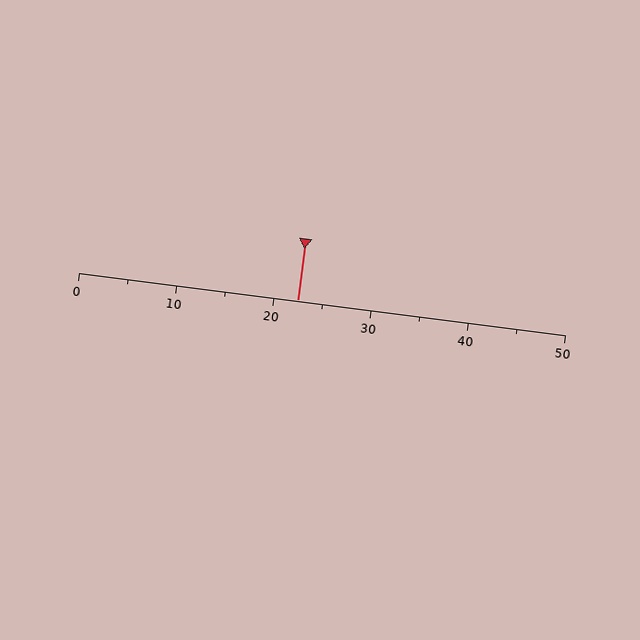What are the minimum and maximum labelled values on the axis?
The axis runs from 0 to 50.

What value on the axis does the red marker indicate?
The marker indicates approximately 22.5.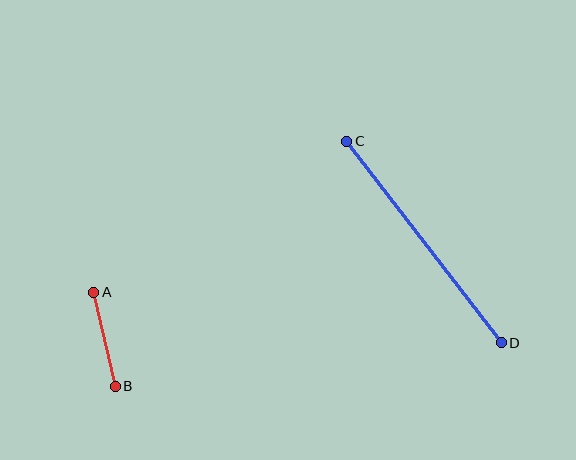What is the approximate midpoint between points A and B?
The midpoint is at approximately (105, 339) pixels.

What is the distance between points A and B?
The distance is approximately 96 pixels.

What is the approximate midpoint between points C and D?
The midpoint is at approximately (424, 242) pixels.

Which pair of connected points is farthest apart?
Points C and D are farthest apart.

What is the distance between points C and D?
The distance is approximately 254 pixels.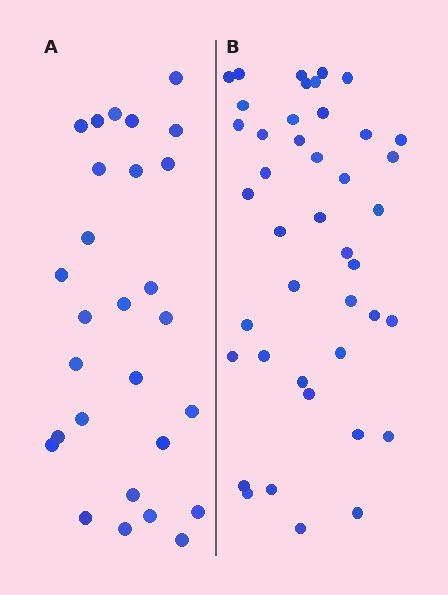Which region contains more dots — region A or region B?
Region B (the right region) has more dots.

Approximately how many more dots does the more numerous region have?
Region B has approximately 15 more dots than region A.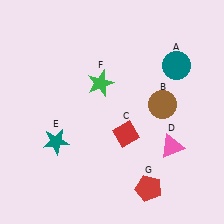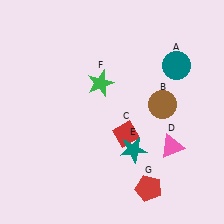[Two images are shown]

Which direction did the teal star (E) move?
The teal star (E) moved right.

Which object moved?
The teal star (E) moved right.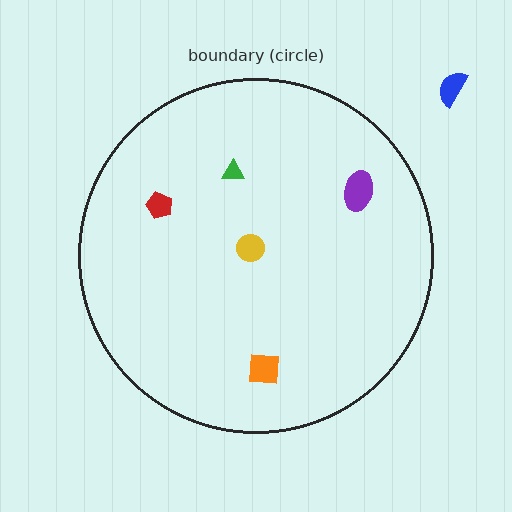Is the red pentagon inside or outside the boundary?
Inside.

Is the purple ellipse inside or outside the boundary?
Inside.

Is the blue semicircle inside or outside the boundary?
Outside.